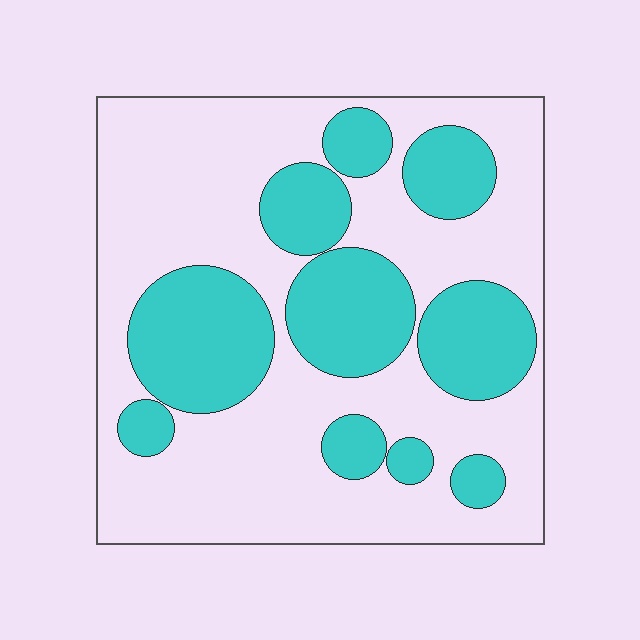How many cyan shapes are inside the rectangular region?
10.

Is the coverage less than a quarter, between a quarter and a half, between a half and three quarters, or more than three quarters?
Between a quarter and a half.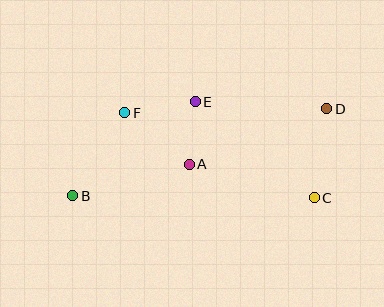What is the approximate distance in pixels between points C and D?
The distance between C and D is approximately 90 pixels.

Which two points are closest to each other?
Points A and E are closest to each other.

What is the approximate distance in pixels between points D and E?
The distance between D and E is approximately 132 pixels.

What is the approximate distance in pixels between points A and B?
The distance between A and B is approximately 121 pixels.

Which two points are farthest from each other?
Points B and D are farthest from each other.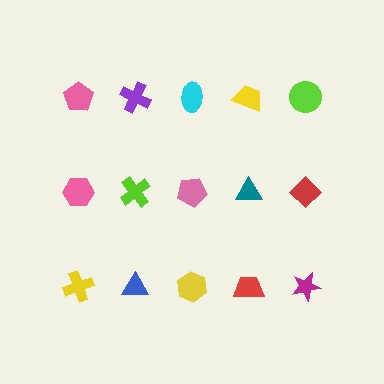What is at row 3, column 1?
A yellow cross.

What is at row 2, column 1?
A pink hexagon.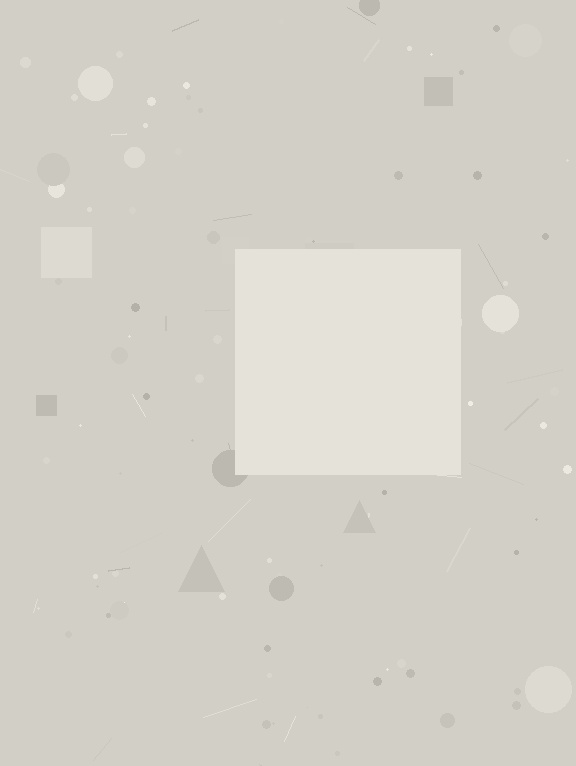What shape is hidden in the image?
A square is hidden in the image.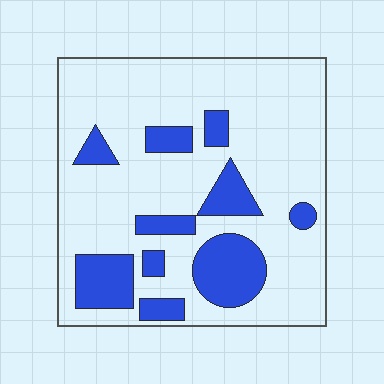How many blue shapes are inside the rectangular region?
10.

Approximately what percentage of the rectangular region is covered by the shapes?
Approximately 25%.